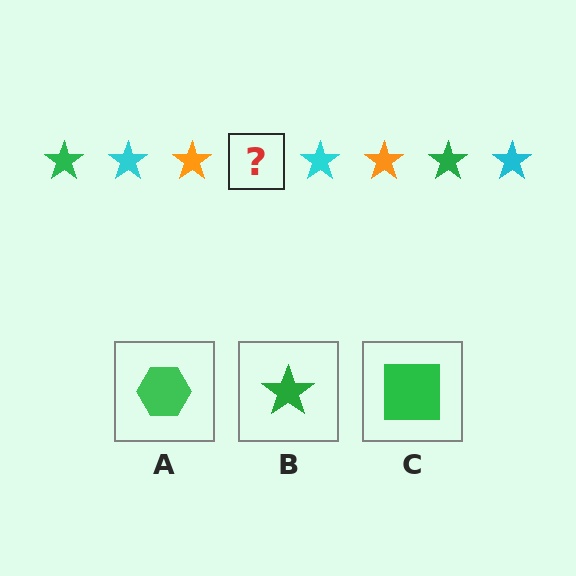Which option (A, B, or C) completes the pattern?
B.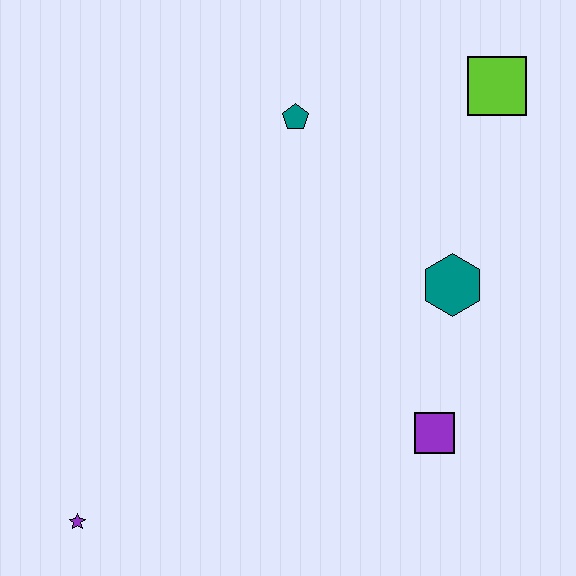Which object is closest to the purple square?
The teal hexagon is closest to the purple square.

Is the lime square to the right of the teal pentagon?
Yes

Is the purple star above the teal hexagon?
No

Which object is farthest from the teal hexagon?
The purple star is farthest from the teal hexagon.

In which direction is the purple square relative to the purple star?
The purple square is to the right of the purple star.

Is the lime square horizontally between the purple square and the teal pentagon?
No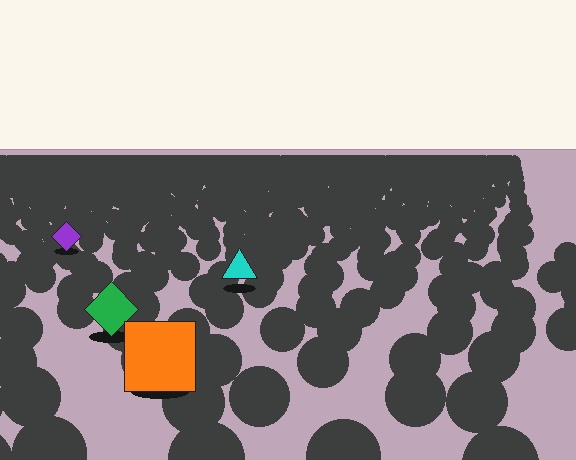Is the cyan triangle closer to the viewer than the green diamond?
No. The green diamond is closer — you can tell from the texture gradient: the ground texture is coarser near it.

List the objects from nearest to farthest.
From nearest to farthest: the orange square, the green diamond, the cyan triangle, the purple diamond.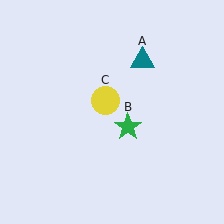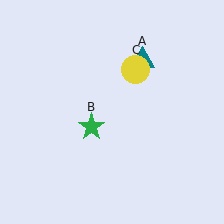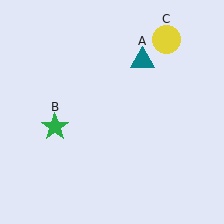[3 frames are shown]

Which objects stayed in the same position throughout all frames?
Teal triangle (object A) remained stationary.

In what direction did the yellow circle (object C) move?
The yellow circle (object C) moved up and to the right.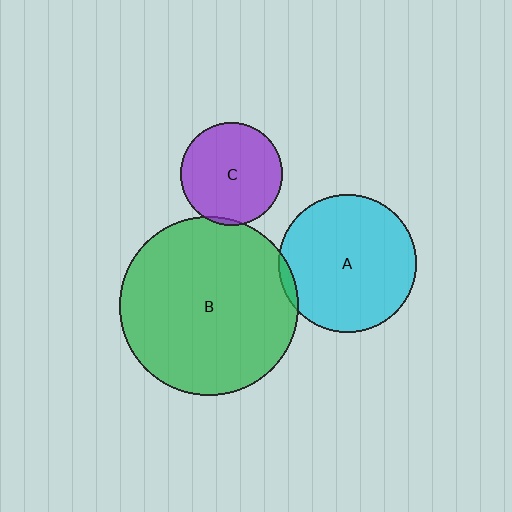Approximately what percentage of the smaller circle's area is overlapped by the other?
Approximately 5%.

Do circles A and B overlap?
Yes.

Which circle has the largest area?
Circle B (green).